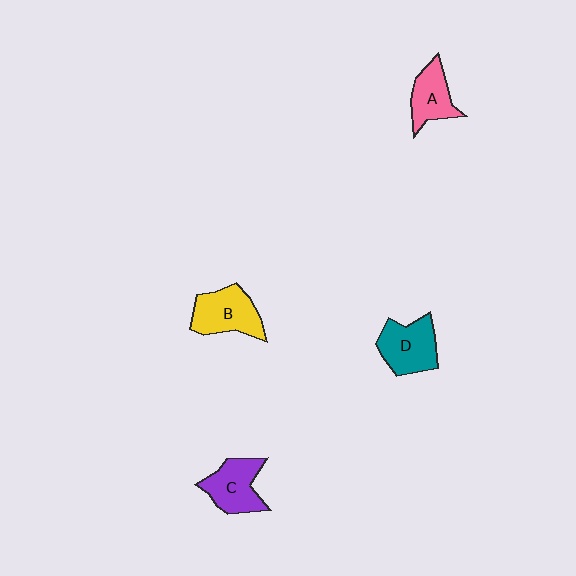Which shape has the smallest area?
Shape A (pink).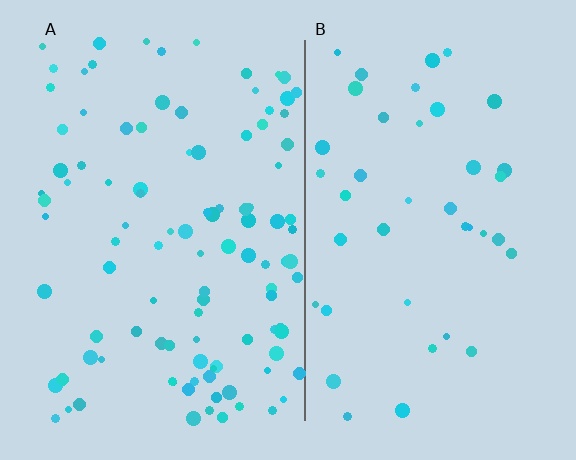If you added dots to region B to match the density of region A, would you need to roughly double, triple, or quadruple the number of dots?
Approximately triple.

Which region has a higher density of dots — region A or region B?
A (the left).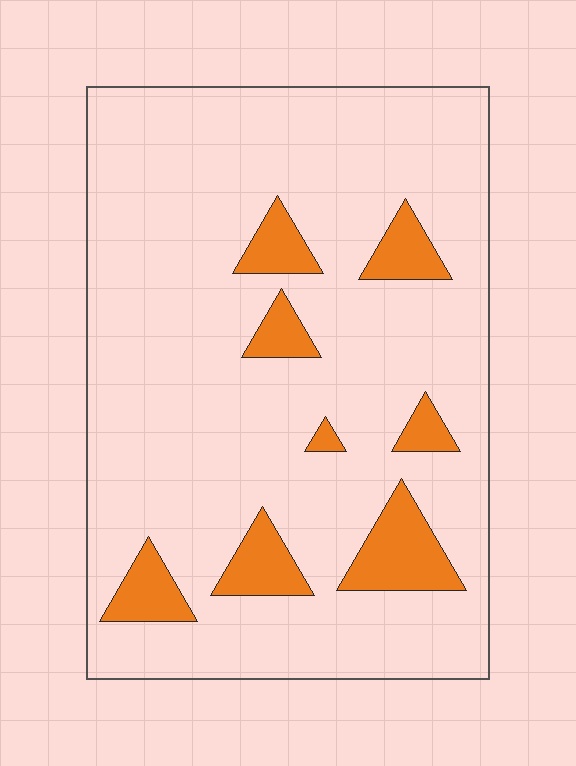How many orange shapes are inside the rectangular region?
8.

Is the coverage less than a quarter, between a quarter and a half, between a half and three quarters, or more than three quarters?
Less than a quarter.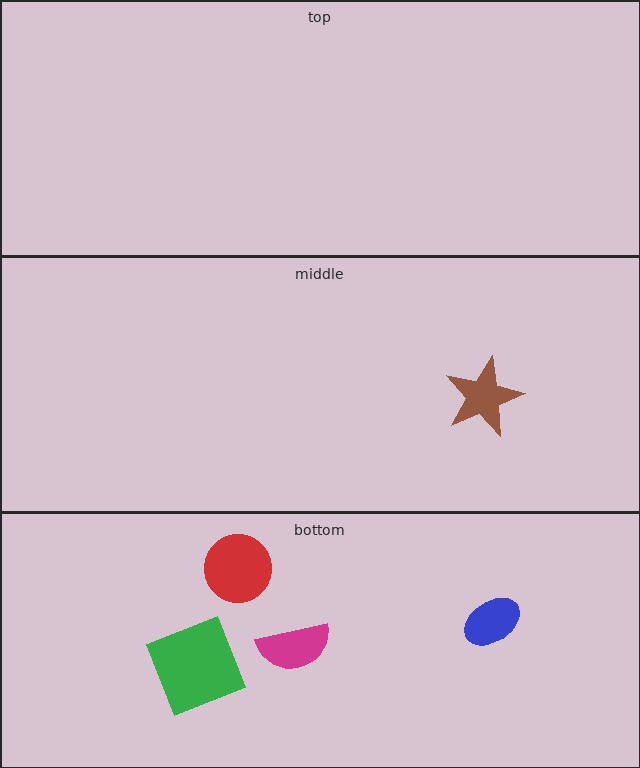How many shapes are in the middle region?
1.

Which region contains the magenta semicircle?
The bottom region.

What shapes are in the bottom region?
The green square, the blue ellipse, the magenta semicircle, the red circle.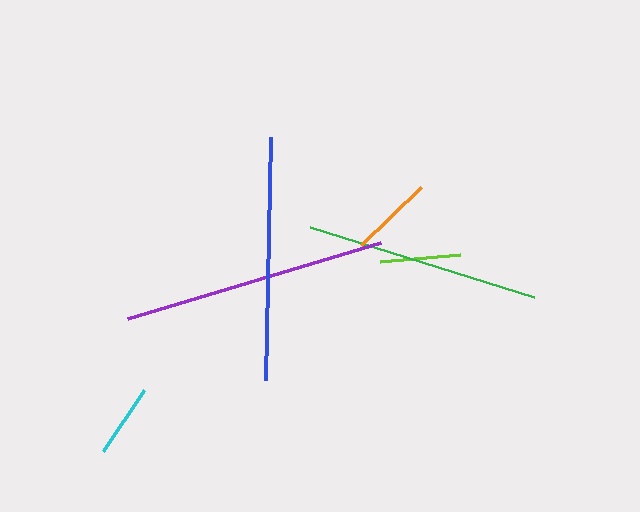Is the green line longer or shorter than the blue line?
The blue line is longer than the green line.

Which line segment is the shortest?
The cyan line is the shortest at approximately 74 pixels.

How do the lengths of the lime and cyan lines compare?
The lime and cyan lines are approximately the same length.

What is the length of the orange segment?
The orange segment is approximately 83 pixels long.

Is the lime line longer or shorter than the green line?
The green line is longer than the lime line.